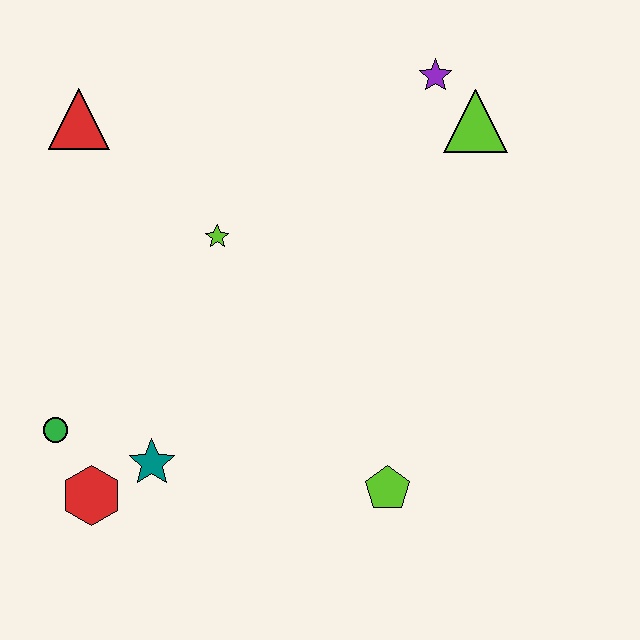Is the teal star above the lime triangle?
No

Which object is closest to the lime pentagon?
The teal star is closest to the lime pentagon.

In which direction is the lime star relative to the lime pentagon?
The lime star is above the lime pentagon.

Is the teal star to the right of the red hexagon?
Yes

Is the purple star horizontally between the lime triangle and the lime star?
Yes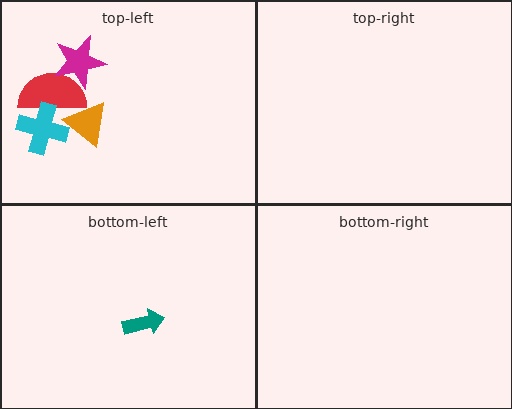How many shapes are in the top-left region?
4.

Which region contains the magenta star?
The top-left region.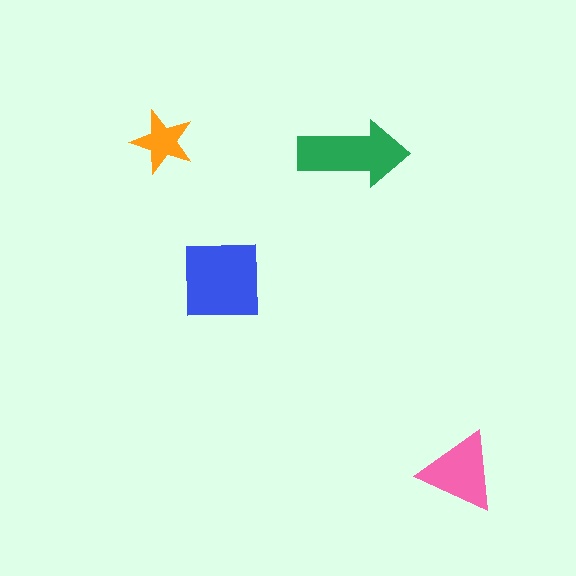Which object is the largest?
The blue square.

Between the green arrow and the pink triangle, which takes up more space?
The green arrow.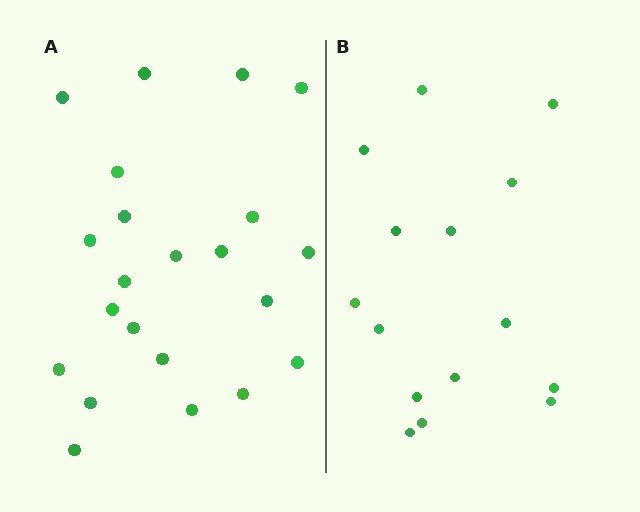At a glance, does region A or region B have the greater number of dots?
Region A (the left region) has more dots.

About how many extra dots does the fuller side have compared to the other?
Region A has roughly 8 or so more dots than region B.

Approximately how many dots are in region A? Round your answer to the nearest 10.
About 20 dots. (The exact count is 22, which rounds to 20.)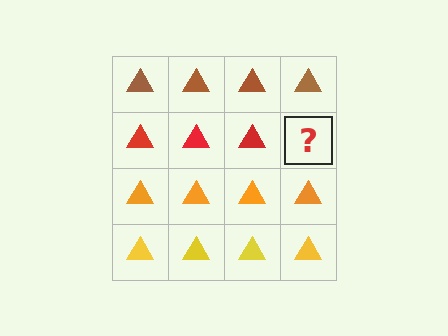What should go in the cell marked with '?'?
The missing cell should contain a red triangle.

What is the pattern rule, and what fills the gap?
The rule is that each row has a consistent color. The gap should be filled with a red triangle.